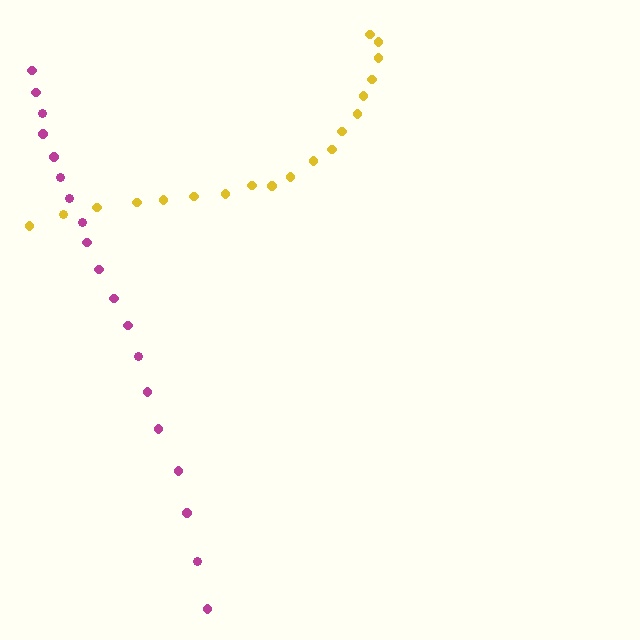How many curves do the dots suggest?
There are 2 distinct paths.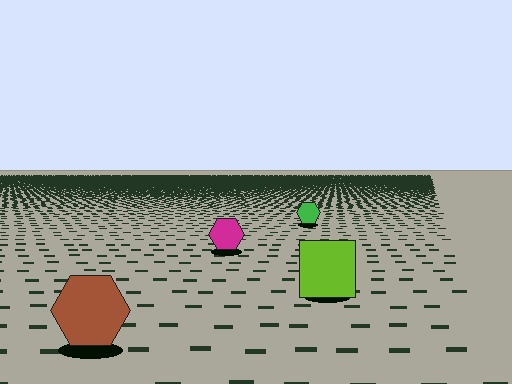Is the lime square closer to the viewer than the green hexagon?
Yes. The lime square is closer — you can tell from the texture gradient: the ground texture is coarser near it.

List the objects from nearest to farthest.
From nearest to farthest: the brown hexagon, the lime square, the magenta hexagon, the green hexagon.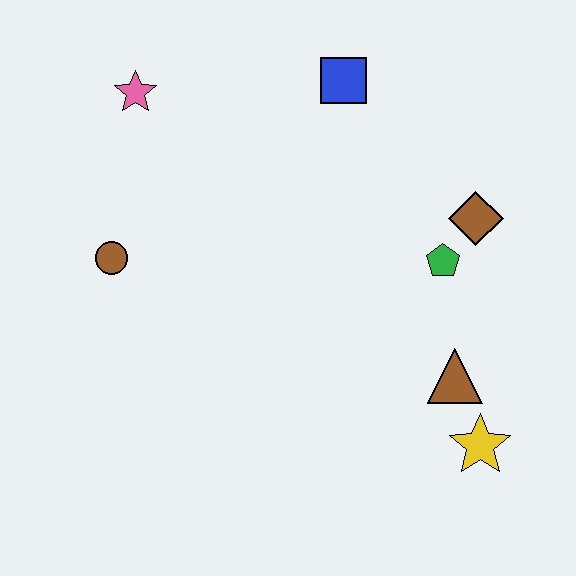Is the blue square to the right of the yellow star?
No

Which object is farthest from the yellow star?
The pink star is farthest from the yellow star.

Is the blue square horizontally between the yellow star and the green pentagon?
No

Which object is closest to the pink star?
The brown circle is closest to the pink star.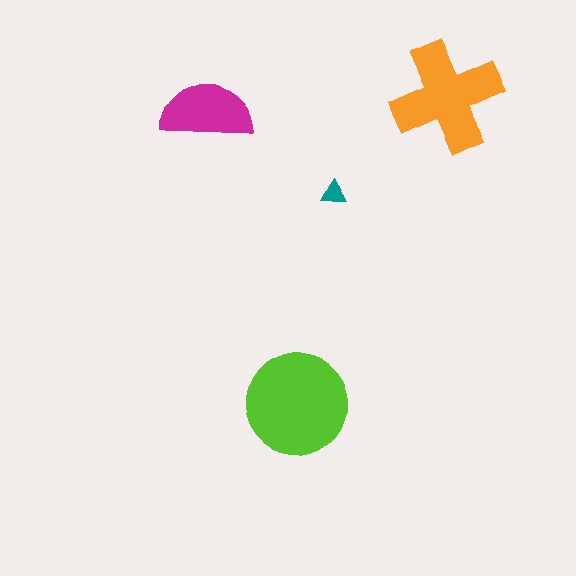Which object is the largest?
The lime circle.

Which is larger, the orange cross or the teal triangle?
The orange cross.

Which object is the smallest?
The teal triangle.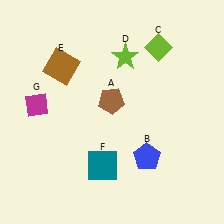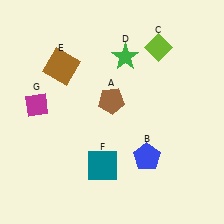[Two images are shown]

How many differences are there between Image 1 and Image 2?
There is 1 difference between the two images.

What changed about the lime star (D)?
In Image 1, D is lime. In Image 2, it changed to green.